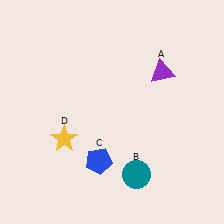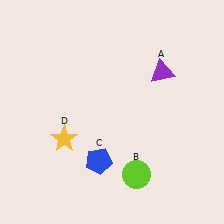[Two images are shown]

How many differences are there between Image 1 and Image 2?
There is 1 difference between the two images.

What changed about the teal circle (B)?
In Image 1, B is teal. In Image 2, it changed to lime.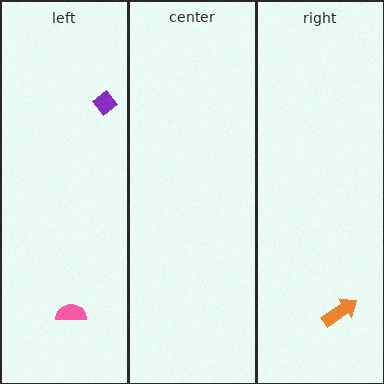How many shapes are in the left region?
2.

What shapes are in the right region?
The orange arrow.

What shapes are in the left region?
The pink semicircle, the purple diamond.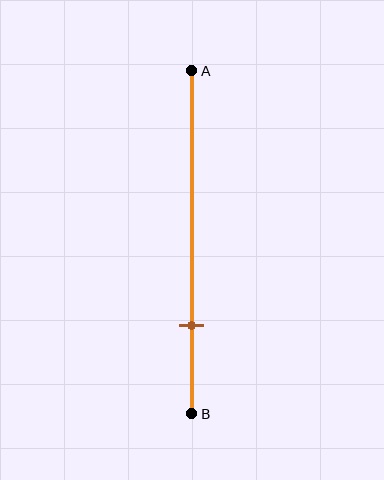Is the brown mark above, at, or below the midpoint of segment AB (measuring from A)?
The brown mark is below the midpoint of segment AB.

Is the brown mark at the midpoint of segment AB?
No, the mark is at about 75% from A, not at the 50% midpoint.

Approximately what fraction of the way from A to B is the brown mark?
The brown mark is approximately 75% of the way from A to B.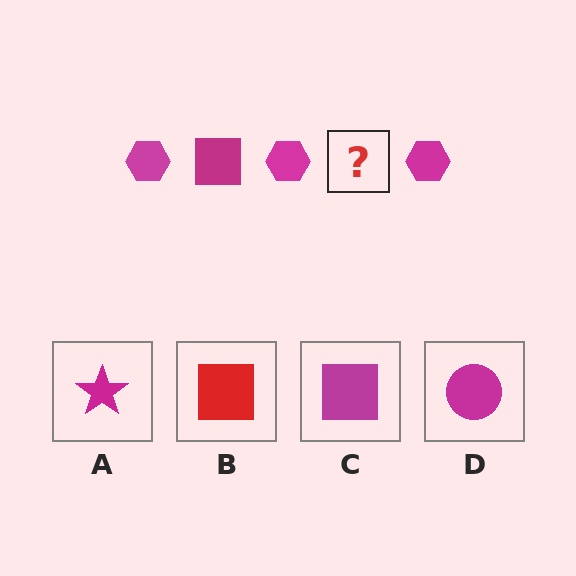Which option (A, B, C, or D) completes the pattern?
C.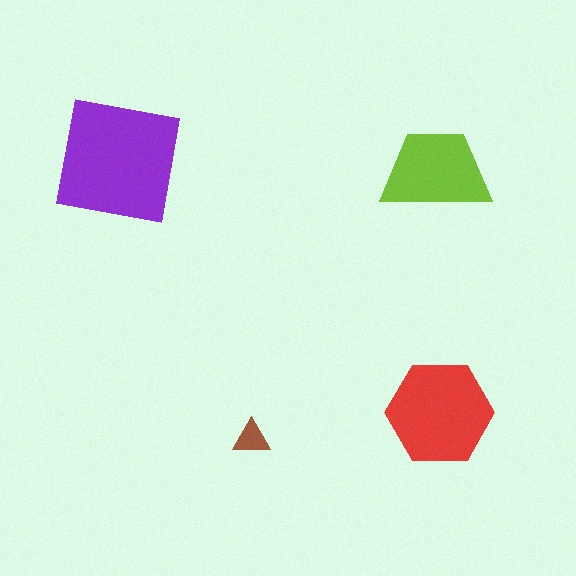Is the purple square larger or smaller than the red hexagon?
Larger.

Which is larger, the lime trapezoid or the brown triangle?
The lime trapezoid.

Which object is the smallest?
The brown triangle.